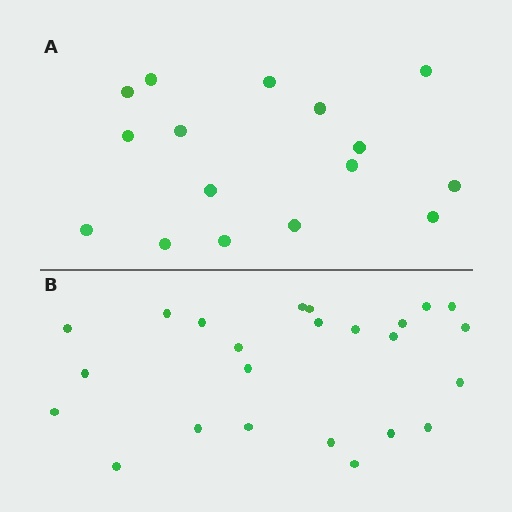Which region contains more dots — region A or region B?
Region B (the bottom region) has more dots.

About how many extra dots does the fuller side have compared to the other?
Region B has roughly 8 or so more dots than region A.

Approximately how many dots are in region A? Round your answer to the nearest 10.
About 20 dots. (The exact count is 16, which rounds to 20.)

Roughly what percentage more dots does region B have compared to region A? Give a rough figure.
About 50% more.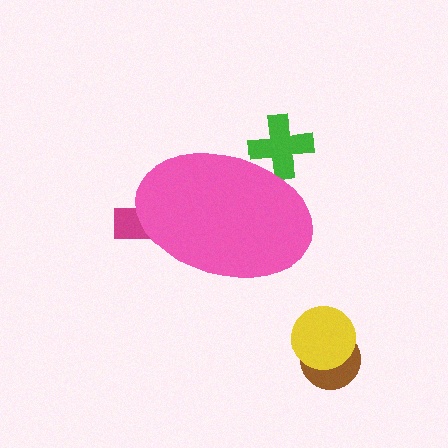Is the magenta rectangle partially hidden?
Yes, the magenta rectangle is partially hidden behind the pink ellipse.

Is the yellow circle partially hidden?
No, the yellow circle is fully visible.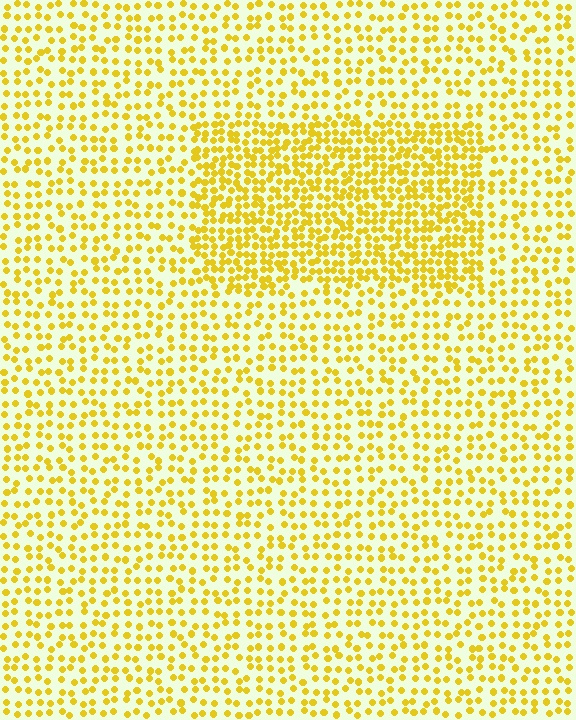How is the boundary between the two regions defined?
The boundary is defined by a change in element density (approximately 1.9x ratio). All elements are the same color, size, and shape.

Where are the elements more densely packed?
The elements are more densely packed inside the rectangle boundary.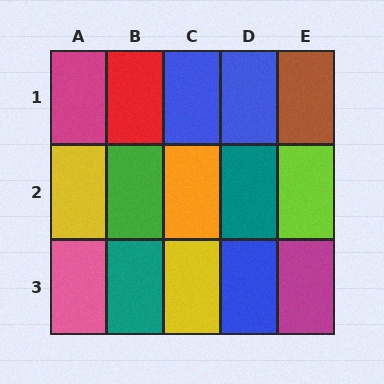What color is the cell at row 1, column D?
Blue.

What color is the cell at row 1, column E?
Brown.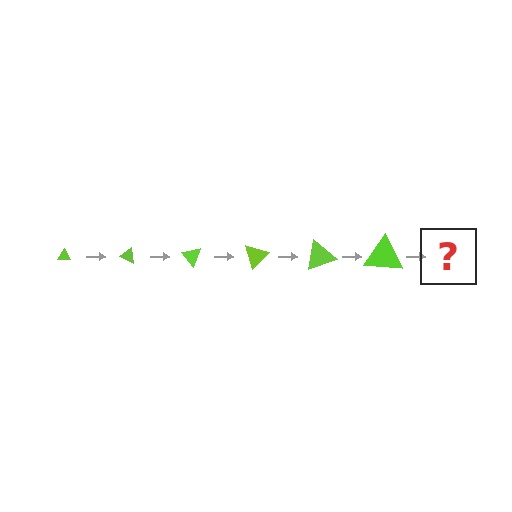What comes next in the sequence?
The next element should be a triangle, larger than the previous one and rotated 150 degrees from the start.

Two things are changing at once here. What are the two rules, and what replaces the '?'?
The two rules are that the triangle grows larger each step and it rotates 25 degrees each step. The '?' should be a triangle, larger than the previous one and rotated 150 degrees from the start.